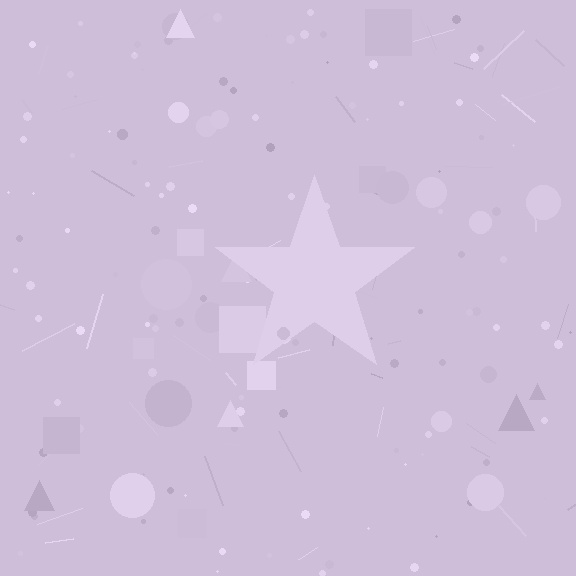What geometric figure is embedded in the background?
A star is embedded in the background.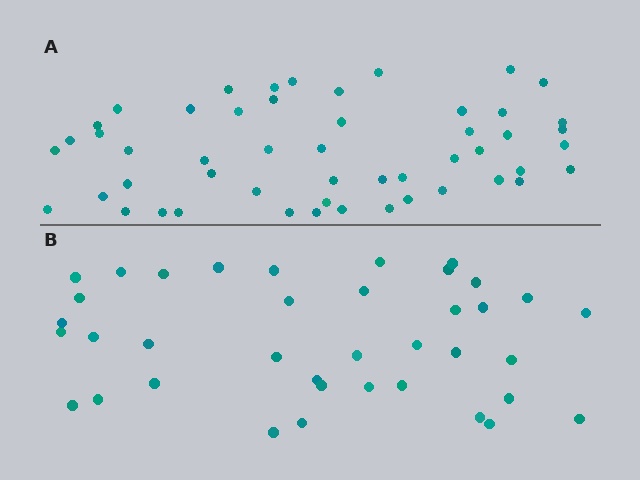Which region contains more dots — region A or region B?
Region A (the top region) has more dots.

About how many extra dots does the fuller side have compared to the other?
Region A has approximately 15 more dots than region B.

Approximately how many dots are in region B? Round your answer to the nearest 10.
About 40 dots. (The exact count is 38, which rounds to 40.)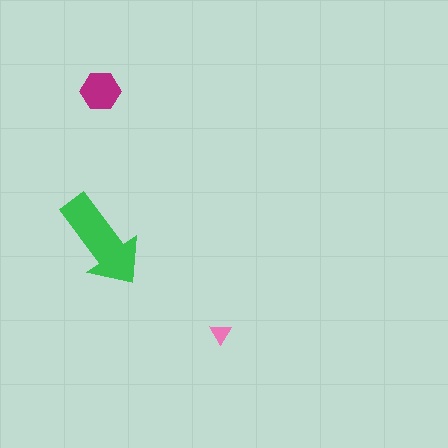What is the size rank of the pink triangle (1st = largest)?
3rd.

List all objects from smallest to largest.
The pink triangle, the magenta hexagon, the green arrow.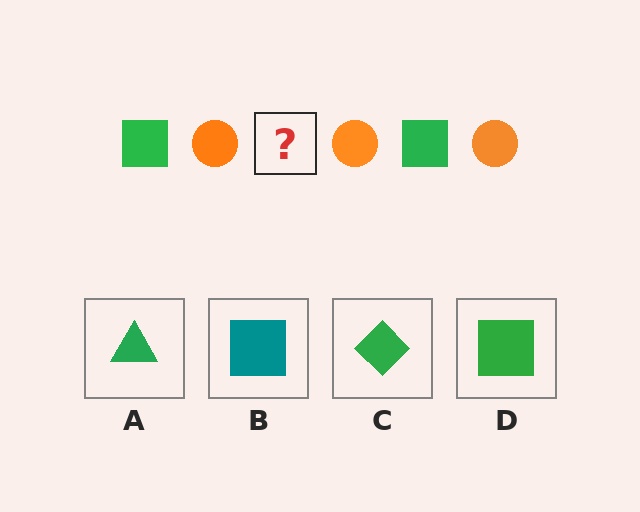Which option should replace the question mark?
Option D.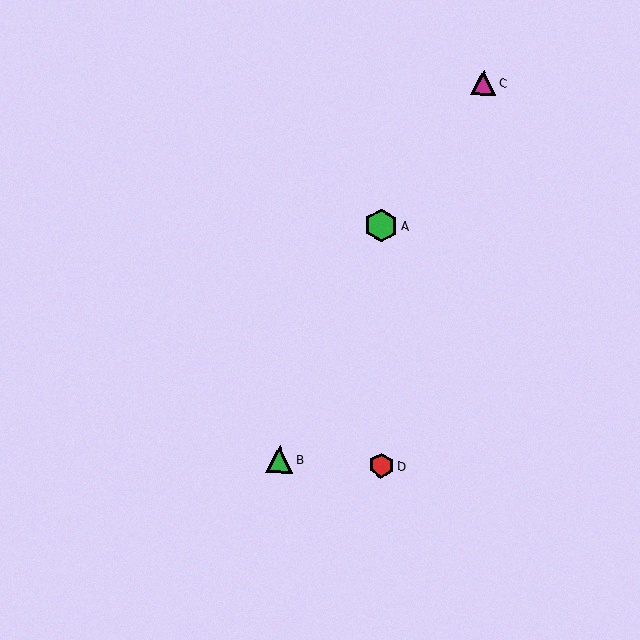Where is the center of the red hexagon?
The center of the red hexagon is at (381, 465).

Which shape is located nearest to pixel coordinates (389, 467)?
The red hexagon (labeled D) at (381, 465) is nearest to that location.